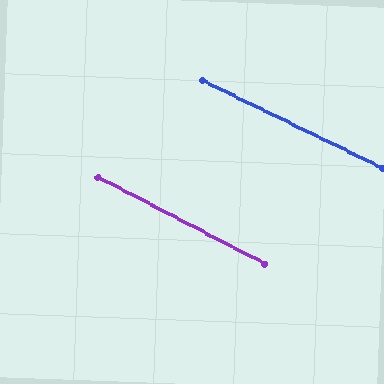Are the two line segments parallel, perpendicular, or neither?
Parallel — their directions differ by only 1.7°.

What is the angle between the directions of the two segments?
Approximately 2 degrees.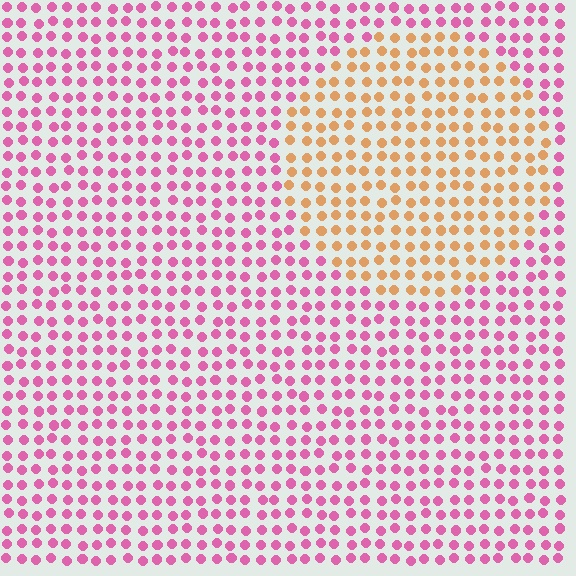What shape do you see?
I see a circle.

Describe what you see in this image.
The image is filled with small pink elements in a uniform arrangement. A circle-shaped region is visible where the elements are tinted to a slightly different hue, forming a subtle color boundary.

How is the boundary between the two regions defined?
The boundary is defined purely by a slight shift in hue (about 65 degrees). Spacing, size, and orientation are identical on both sides.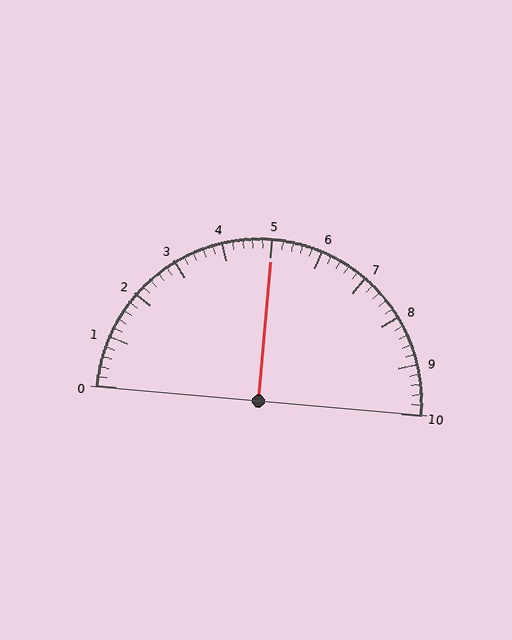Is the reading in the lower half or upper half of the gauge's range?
The reading is in the upper half of the range (0 to 10).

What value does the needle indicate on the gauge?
The needle indicates approximately 5.0.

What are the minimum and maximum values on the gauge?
The gauge ranges from 0 to 10.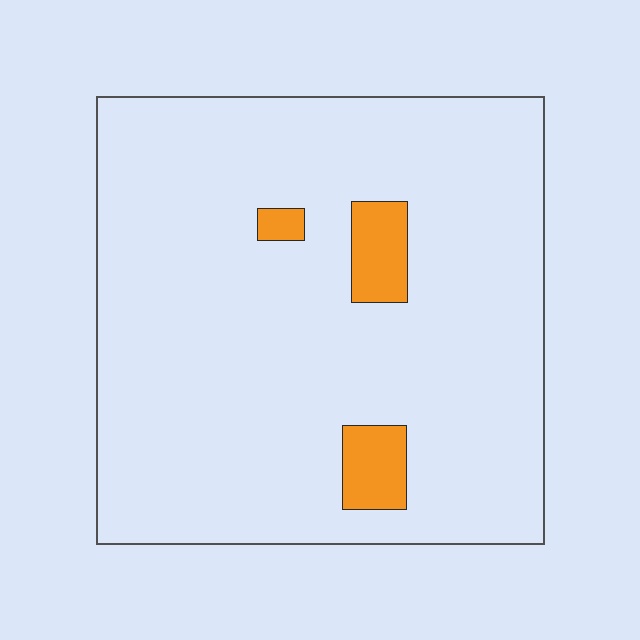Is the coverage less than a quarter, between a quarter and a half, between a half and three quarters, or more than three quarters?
Less than a quarter.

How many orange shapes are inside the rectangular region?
3.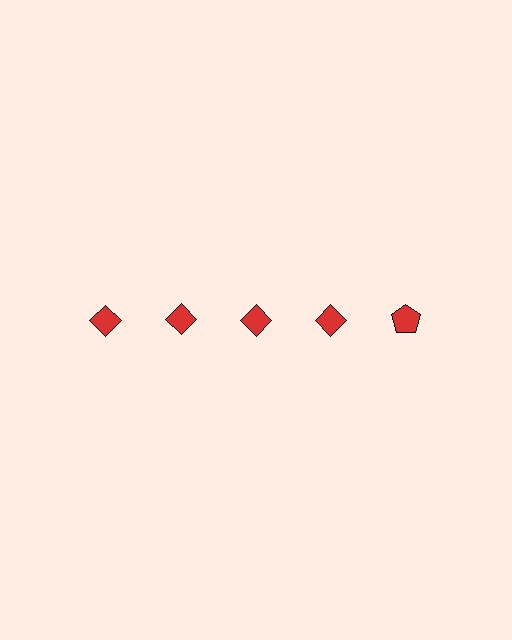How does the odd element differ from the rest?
It has a different shape: pentagon instead of diamond.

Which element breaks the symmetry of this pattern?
The red pentagon in the top row, rightmost column breaks the symmetry. All other shapes are red diamonds.